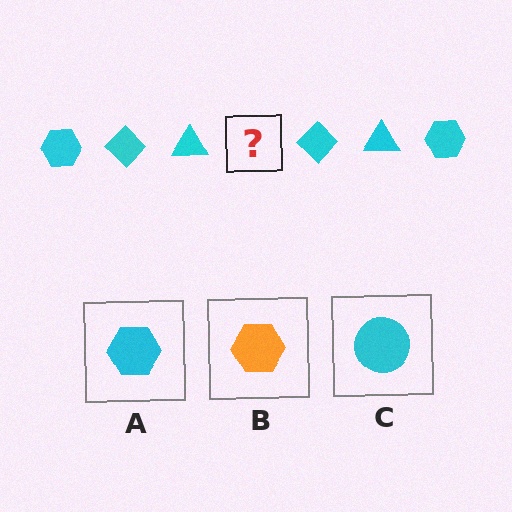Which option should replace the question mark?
Option A.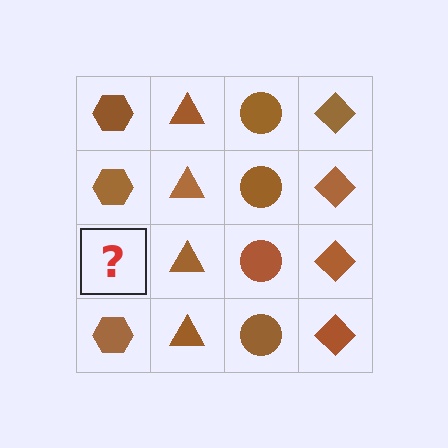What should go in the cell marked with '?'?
The missing cell should contain a brown hexagon.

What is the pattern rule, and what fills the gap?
The rule is that each column has a consistent shape. The gap should be filled with a brown hexagon.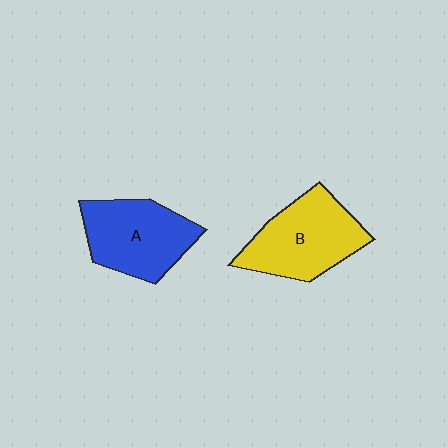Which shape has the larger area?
Shape B (yellow).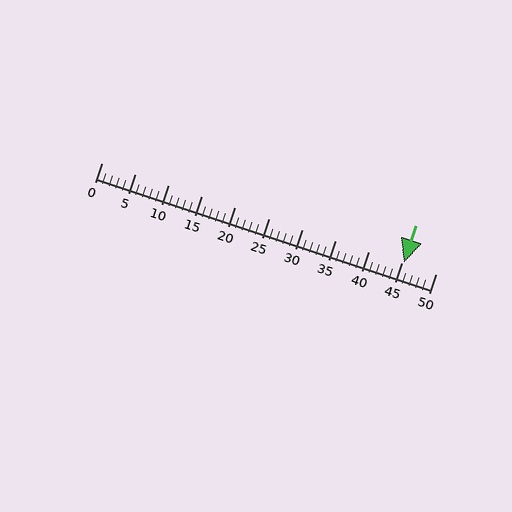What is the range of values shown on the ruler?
The ruler shows values from 0 to 50.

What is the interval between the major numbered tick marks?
The major tick marks are spaced 5 units apart.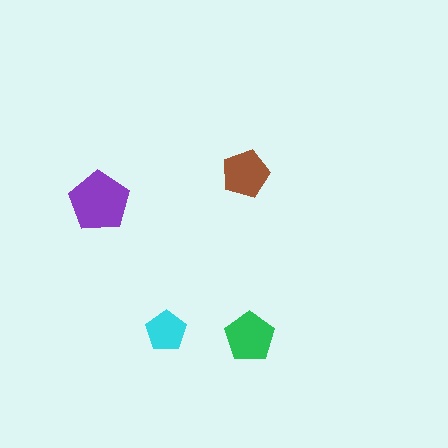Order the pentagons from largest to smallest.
the purple one, the green one, the brown one, the cyan one.